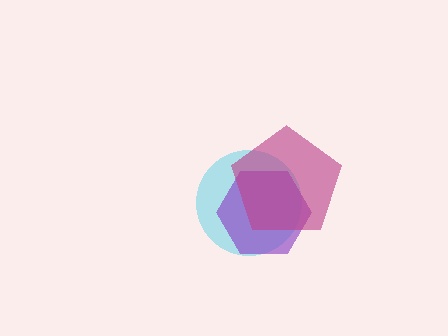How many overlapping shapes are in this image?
There are 3 overlapping shapes in the image.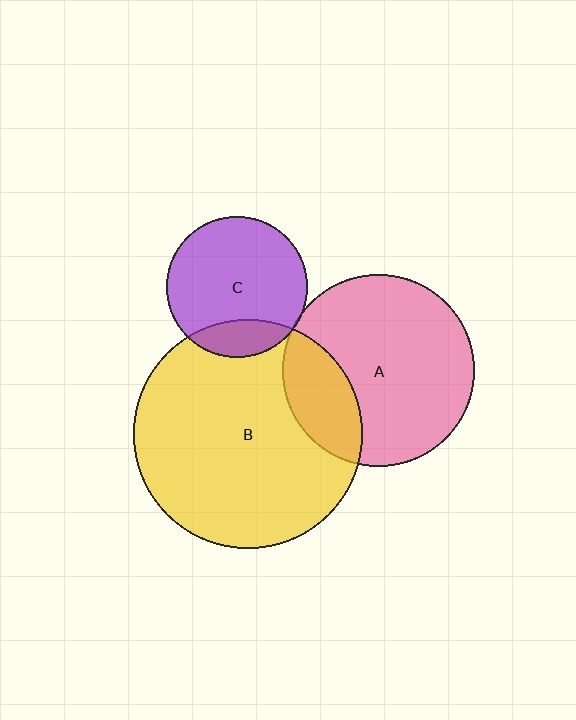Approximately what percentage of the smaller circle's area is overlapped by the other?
Approximately 5%.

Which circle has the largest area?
Circle B (yellow).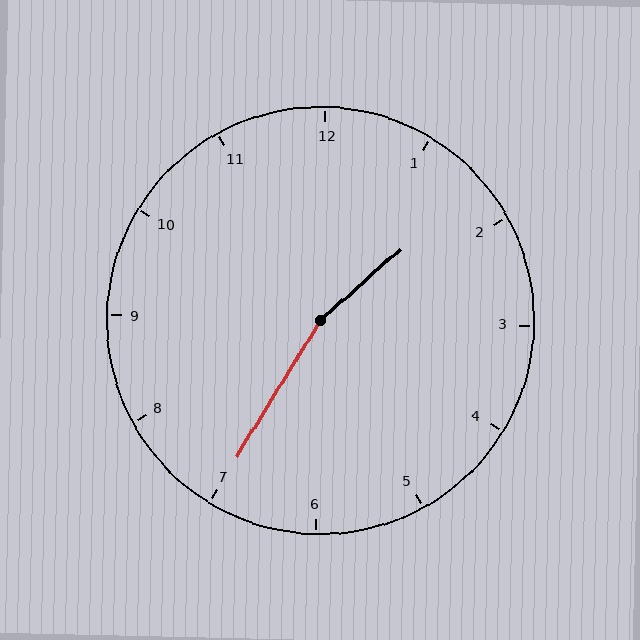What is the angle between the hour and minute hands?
Approximately 162 degrees.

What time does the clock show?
1:35.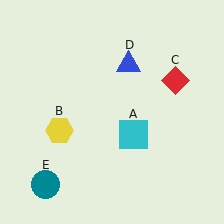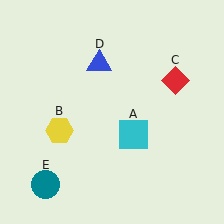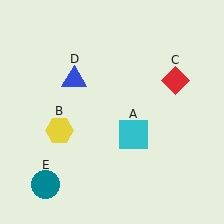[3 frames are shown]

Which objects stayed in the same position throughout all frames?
Cyan square (object A) and yellow hexagon (object B) and red diamond (object C) and teal circle (object E) remained stationary.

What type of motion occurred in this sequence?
The blue triangle (object D) rotated counterclockwise around the center of the scene.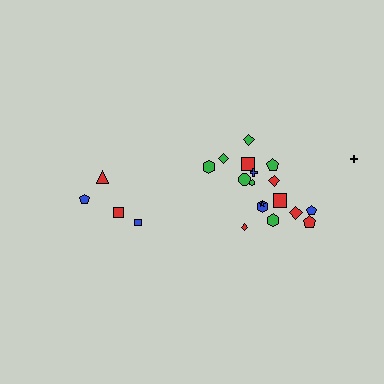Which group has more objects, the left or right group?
The right group.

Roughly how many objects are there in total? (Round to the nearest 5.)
Roughly 20 objects in total.